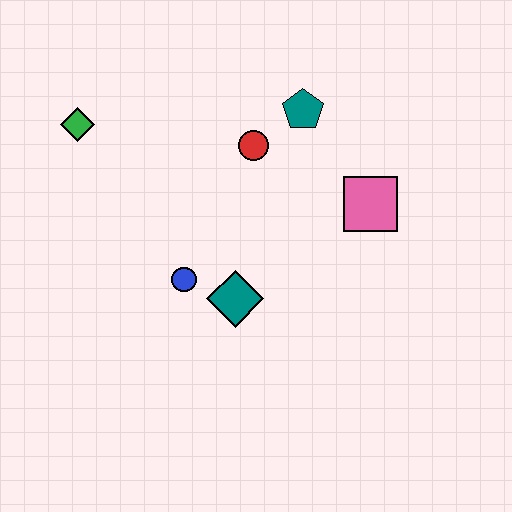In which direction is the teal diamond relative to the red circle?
The teal diamond is below the red circle.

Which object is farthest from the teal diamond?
The green diamond is farthest from the teal diamond.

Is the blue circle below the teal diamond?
No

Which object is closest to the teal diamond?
The blue circle is closest to the teal diamond.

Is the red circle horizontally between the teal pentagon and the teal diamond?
Yes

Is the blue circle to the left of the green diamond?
No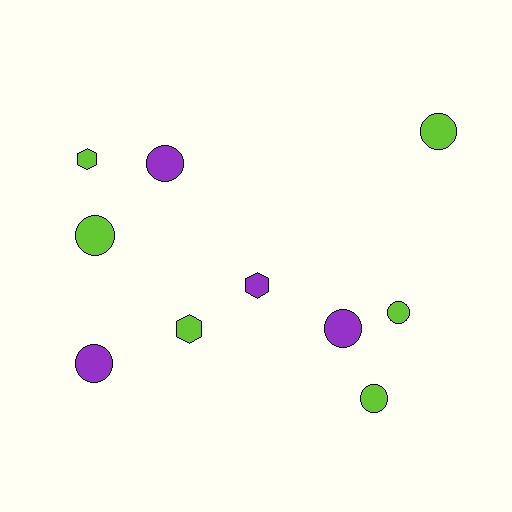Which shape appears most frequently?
Circle, with 7 objects.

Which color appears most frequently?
Lime, with 6 objects.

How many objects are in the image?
There are 10 objects.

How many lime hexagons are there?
There are 2 lime hexagons.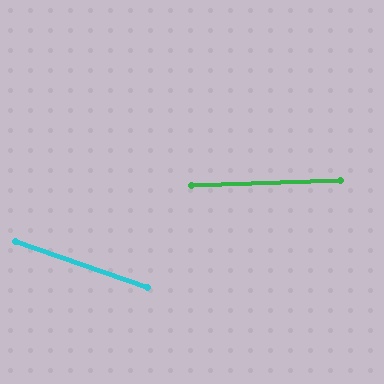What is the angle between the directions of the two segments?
Approximately 21 degrees.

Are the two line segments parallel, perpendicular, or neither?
Neither parallel nor perpendicular — they differ by about 21°.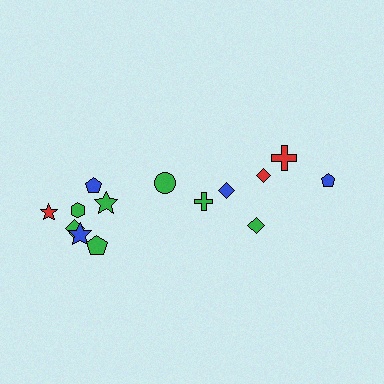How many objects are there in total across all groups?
There are 14 objects.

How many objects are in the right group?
There are 6 objects.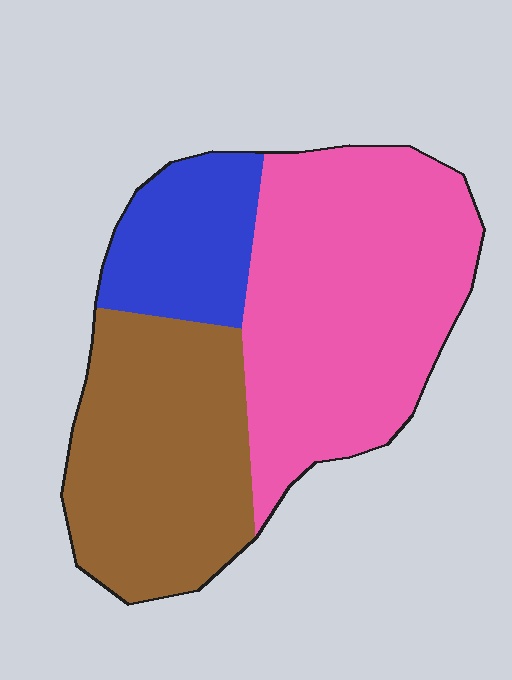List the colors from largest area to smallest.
From largest to smallest: pink, brown, blue.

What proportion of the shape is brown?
Brown covers roughly 35% of the shape.